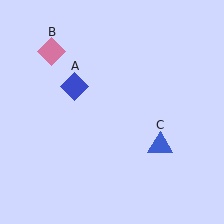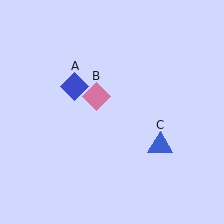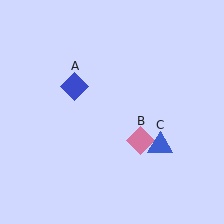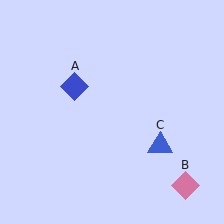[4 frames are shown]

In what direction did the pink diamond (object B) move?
The pink diamond (object B) moved down and to the right.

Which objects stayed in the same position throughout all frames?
Blue diamond (object A) and blue triangle (object C) remained stationary.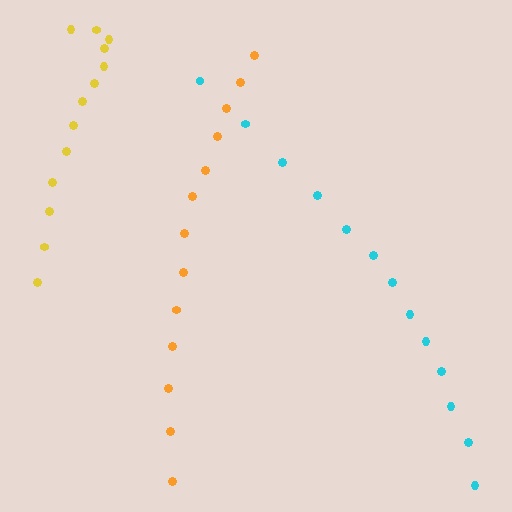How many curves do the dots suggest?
There are 3 distinct paths.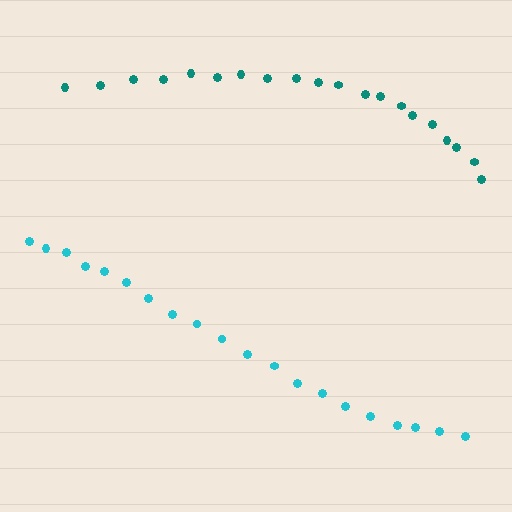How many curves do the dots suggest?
There are 2 distinct paths.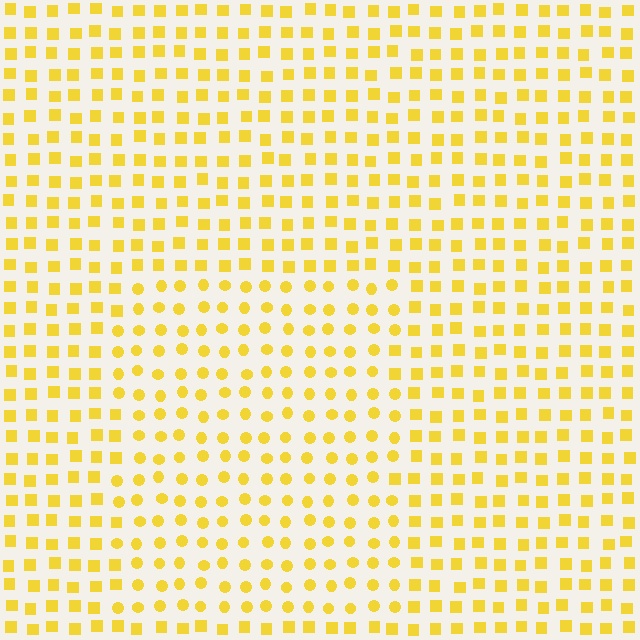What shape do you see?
I see a rectangle.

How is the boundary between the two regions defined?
The boundary is defined by a change in element shape: circles inside vs. squares outside. All elements share the same color and spacing.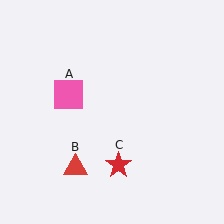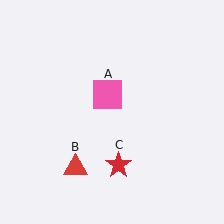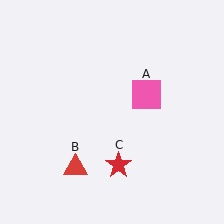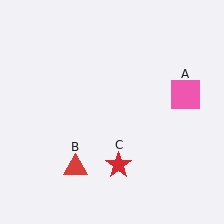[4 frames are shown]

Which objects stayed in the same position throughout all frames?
Red triangle (object B) and red star (object C) remained stationary.